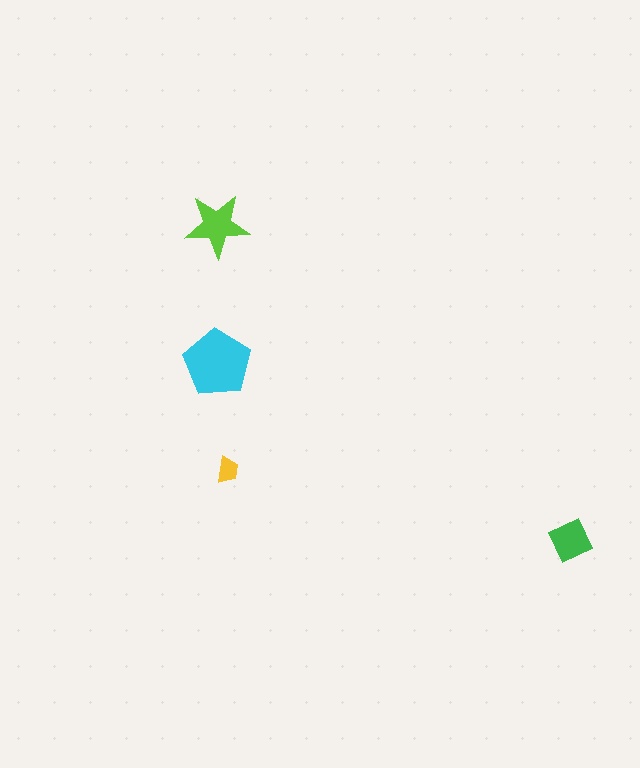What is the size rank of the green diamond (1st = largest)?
3rd.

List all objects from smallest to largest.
The yellow trapezoid, the green diamond, the lime star, the cyan pentagon.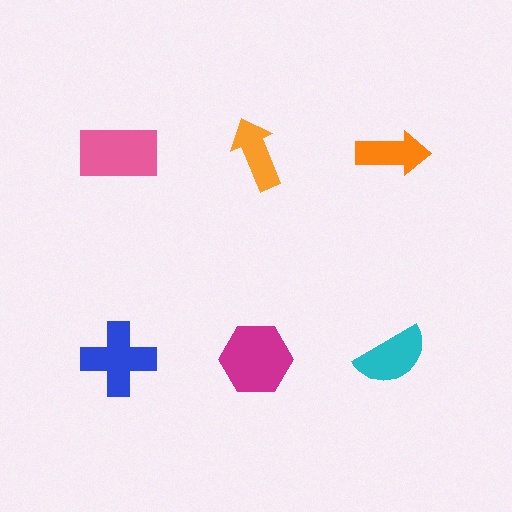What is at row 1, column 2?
An orange arrow.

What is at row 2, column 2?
A magenta hexagon.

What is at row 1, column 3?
An orange arrow.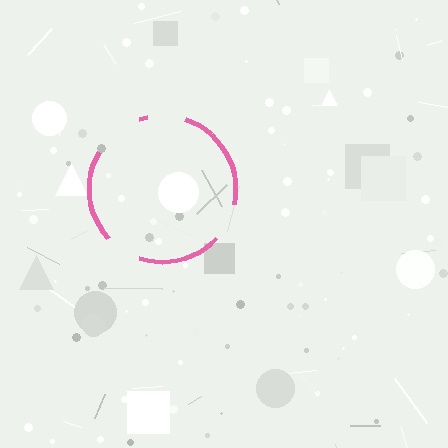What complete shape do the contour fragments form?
The contour fragments form a circle.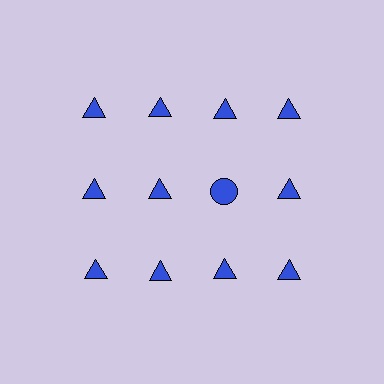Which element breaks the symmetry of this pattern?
The blue circle in the second row, center column breaks the symmetry. All other shapes are blue triangles.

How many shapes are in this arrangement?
There are 12 shapes arranged in a grid pattern.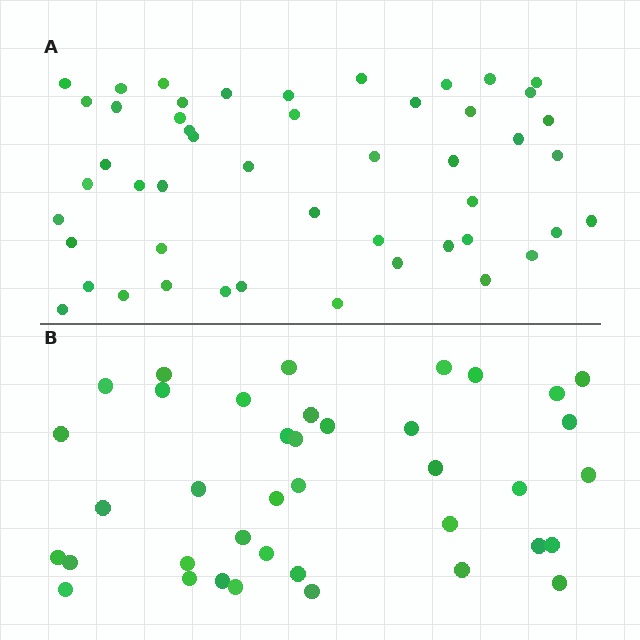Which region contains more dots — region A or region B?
Region A (the top region) has more dots.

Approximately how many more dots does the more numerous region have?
Region A has roughly 10 or so more dots than region B.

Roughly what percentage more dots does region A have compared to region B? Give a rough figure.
About 25% more.